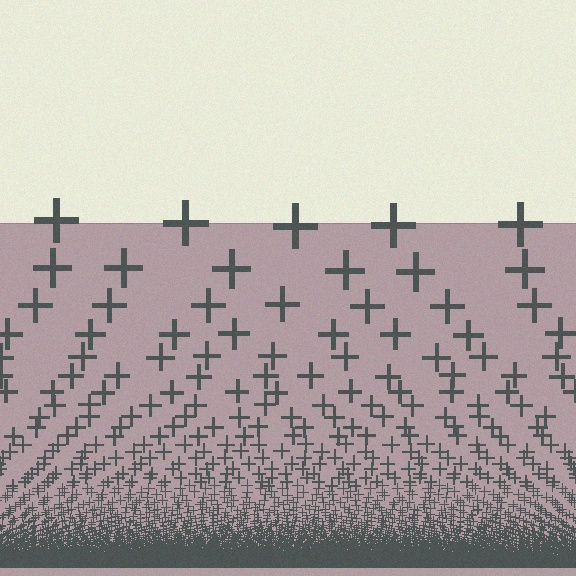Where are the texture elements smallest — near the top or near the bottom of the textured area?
Near the bottom.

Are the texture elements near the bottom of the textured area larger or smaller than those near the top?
Smaller. The gradient is inverted — elements near the bottom are smaller and denser.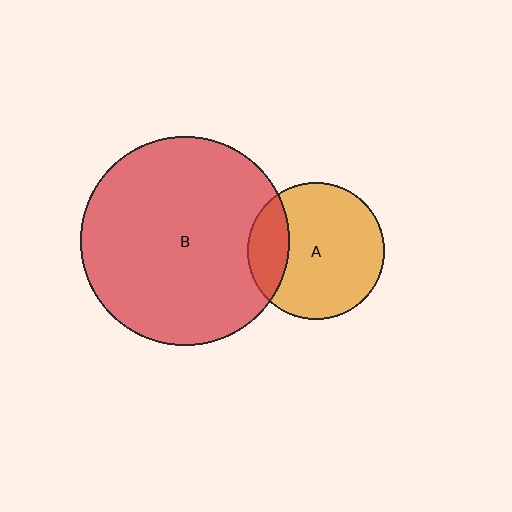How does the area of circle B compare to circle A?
Approximately 2.3 times.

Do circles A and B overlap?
Yes.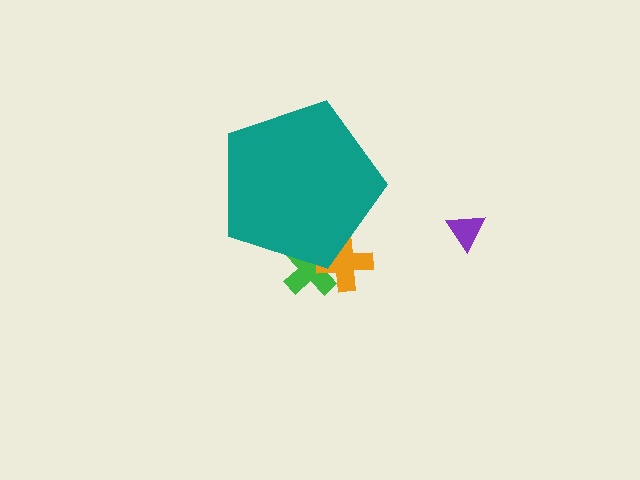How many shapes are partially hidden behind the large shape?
2 shapes are partially hidden.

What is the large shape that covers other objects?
A teal pentagon.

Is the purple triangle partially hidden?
No, the purple triangle is fully visible.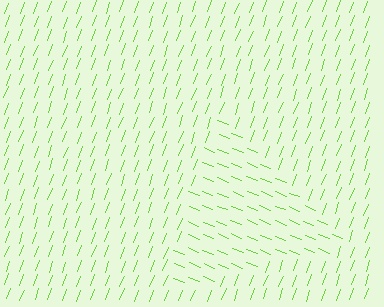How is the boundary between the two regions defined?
The boundary is defined purely by a change in line orientation (approximately 89 degrees difference). All lines are the same color and thickness.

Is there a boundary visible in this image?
Yes, there is a texture boundary formed by a change in line orientation.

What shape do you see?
I see a triangle.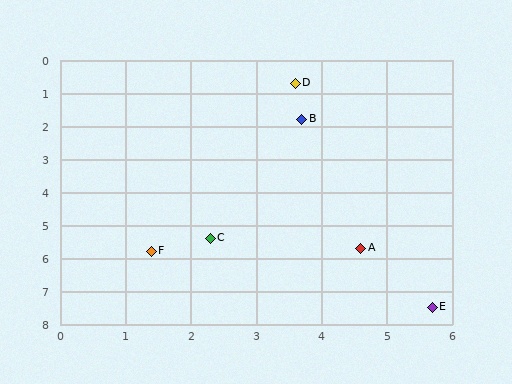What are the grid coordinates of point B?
Point B is at approximately (3.7, 1.8).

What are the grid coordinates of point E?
Point E is at approximately (5.7, 7.5).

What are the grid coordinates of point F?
Point F is at approximately (1.4, 5.8).